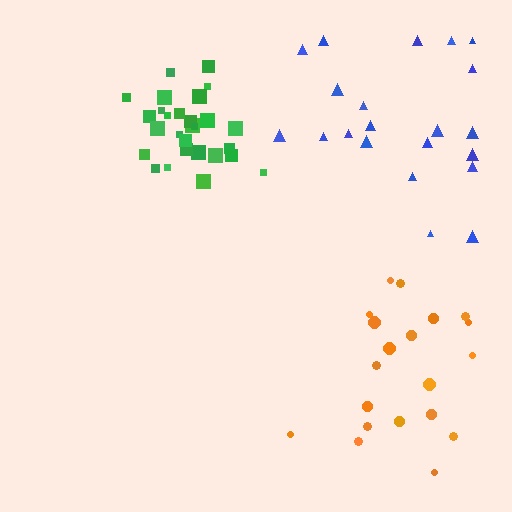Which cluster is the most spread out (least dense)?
Blue.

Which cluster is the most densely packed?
Green.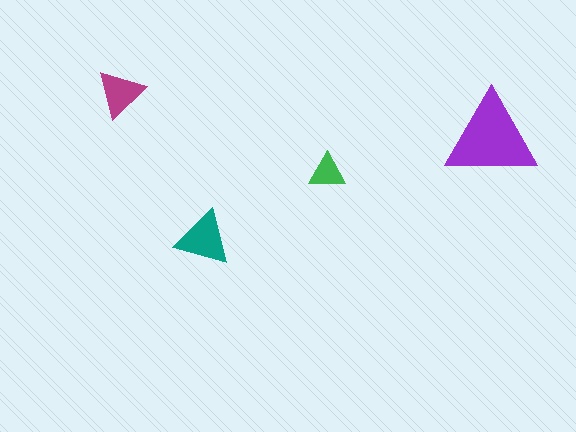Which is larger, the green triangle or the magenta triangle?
The magenta one.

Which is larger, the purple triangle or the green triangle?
The purple one.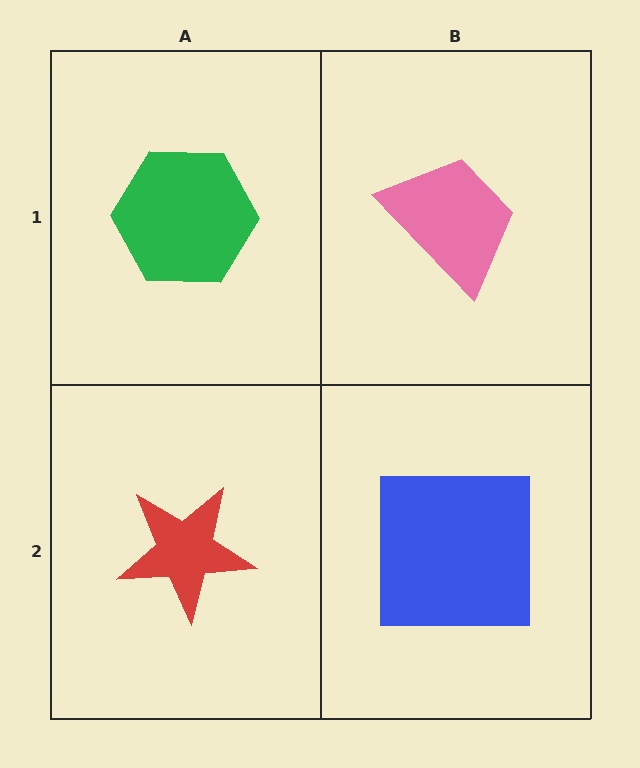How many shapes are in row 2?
2 shapes.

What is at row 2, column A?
A red star.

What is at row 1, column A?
A green hexagon.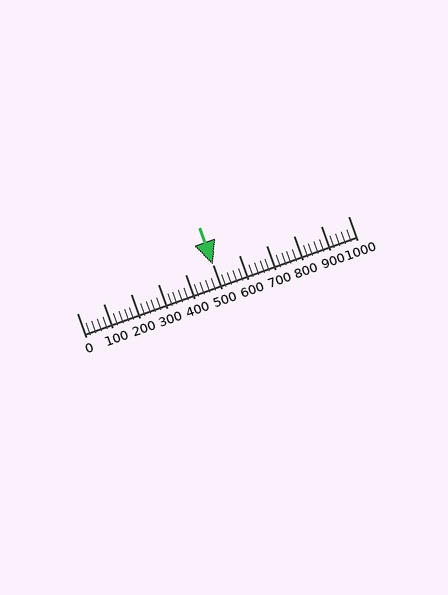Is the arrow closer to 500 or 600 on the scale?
The arrow is closer to 500.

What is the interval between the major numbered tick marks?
The major tick marks are spaced 100 units apart.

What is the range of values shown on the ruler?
The ruler shows values from 0 to 1000.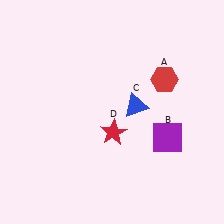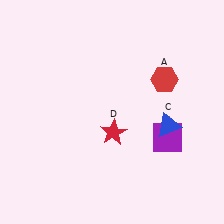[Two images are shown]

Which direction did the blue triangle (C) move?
The blue triangle (C) moved right.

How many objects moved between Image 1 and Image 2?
1 object moved between the two images.